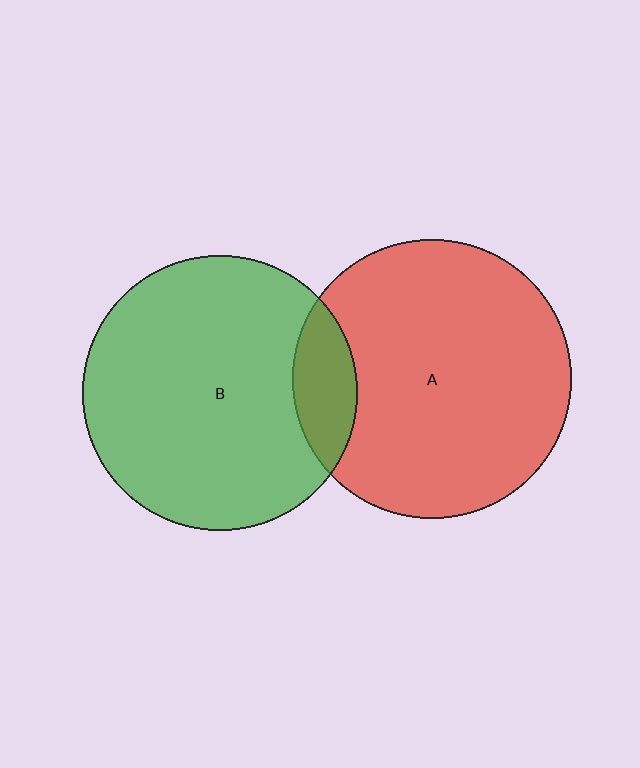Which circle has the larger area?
Circle A (red).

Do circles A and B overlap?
Yes.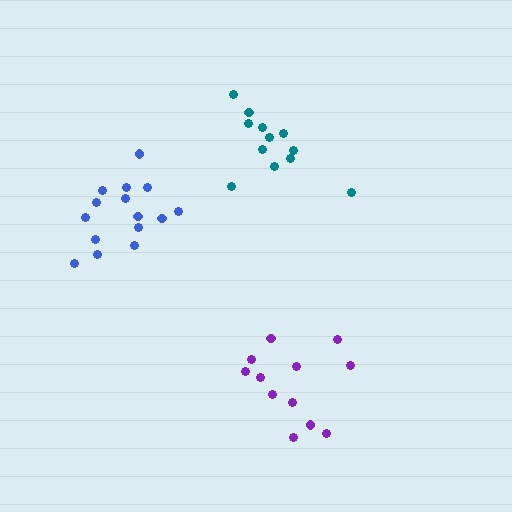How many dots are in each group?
Group 1: 12 dots, Group 2: 12 dots, Group 3: 15 dots (39 total).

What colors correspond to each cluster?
The clusters are colored: purple, teal, blue.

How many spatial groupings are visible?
There are 3 spatial groupings.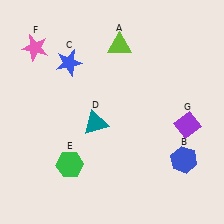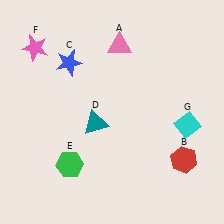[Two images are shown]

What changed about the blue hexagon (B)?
In Image 1, B is blue. In Image 2, it changed to red.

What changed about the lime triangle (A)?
In Image 1, A is lime. In Image 2, it changed to pink.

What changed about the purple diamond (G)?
In Image 1, G is purple. In Image 2, it changed to cyan.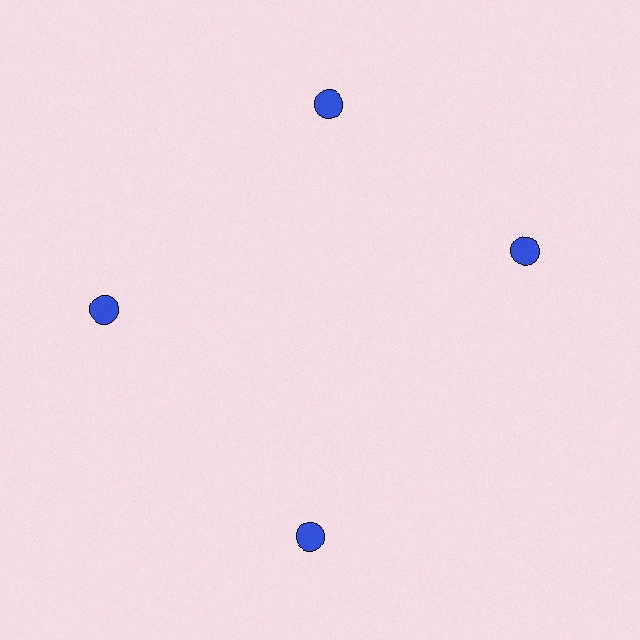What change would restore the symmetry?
The symmetry would be restored by rotating it back into even spacing with its neighbors so that all 4 circles sit at equal angles and equal distance from the center.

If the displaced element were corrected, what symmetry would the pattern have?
It would have 4-fold rotational symmetry — the pattern would map onto itself every 90 degrees.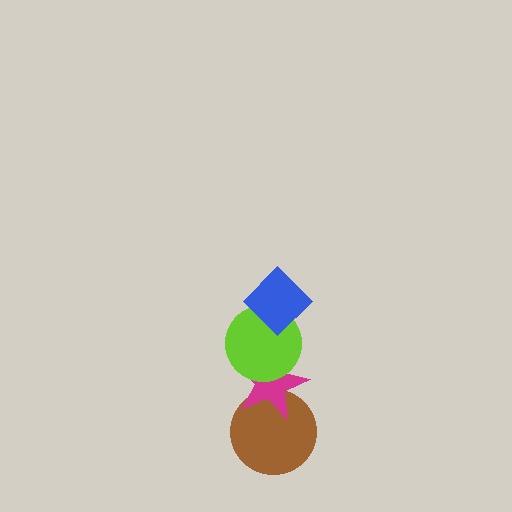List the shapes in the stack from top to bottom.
From top to bottom: the blue diamond, the lime circle, the magenta star, the brown circle.